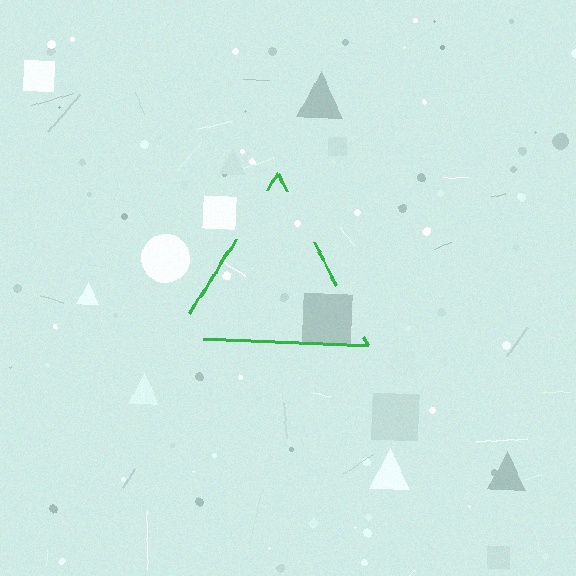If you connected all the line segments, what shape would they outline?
They would outline a triangle.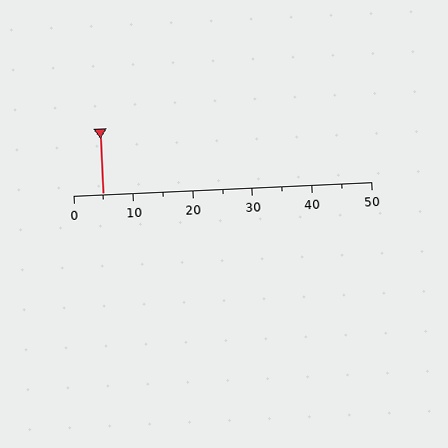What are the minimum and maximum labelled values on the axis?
The axis runs from 0 to 50.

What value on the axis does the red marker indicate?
The marker indicates approximately 5.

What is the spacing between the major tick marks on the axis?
The major ticks are spaced 10 apart.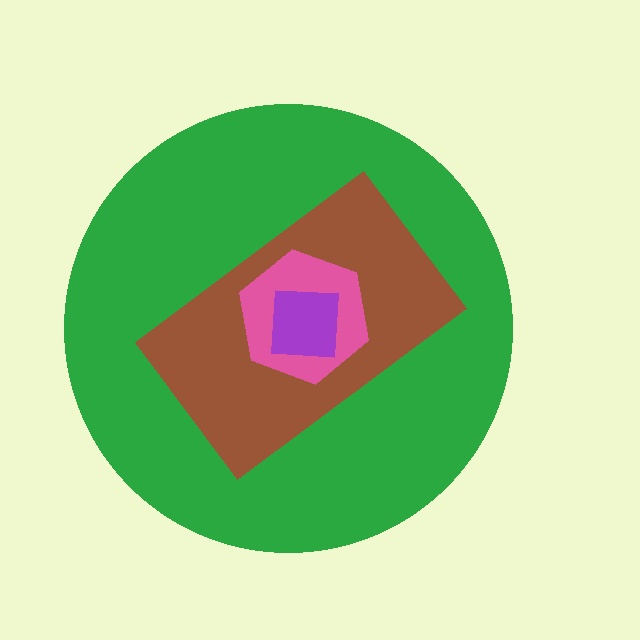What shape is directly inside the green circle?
The brown rectangle.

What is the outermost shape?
The green circle.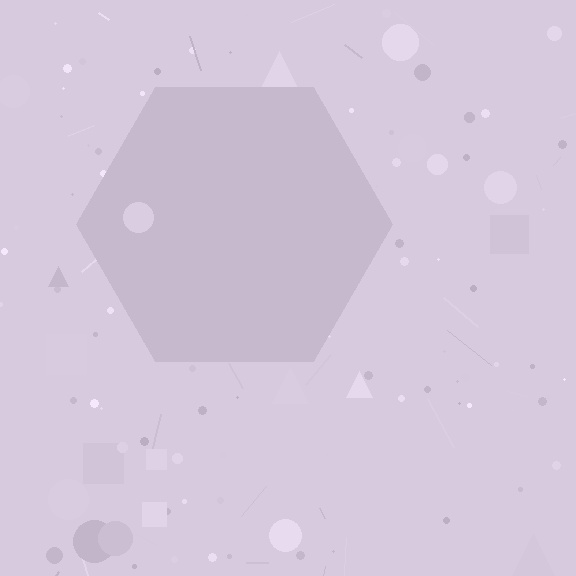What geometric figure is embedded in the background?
A hexagon is embedded in the background.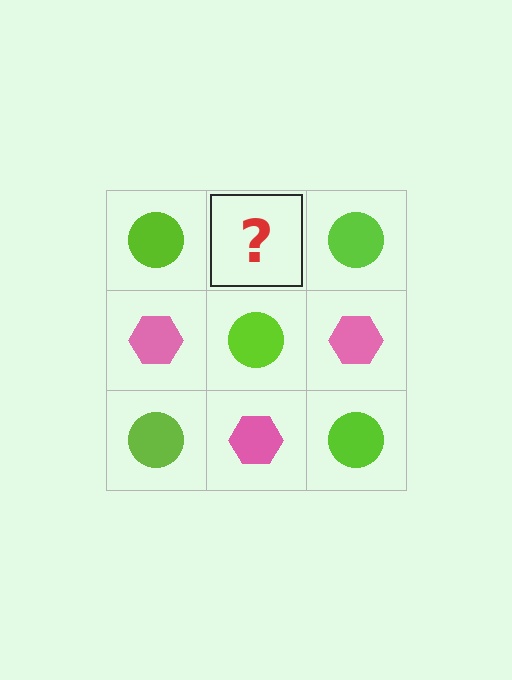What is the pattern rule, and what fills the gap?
The rule is that it alternates lime circle and pink hexagon in a checkerboard pattern. The gap should be filled with a pink hexagon.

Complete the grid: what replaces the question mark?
The question mark should be replaced with a pink hexagon.